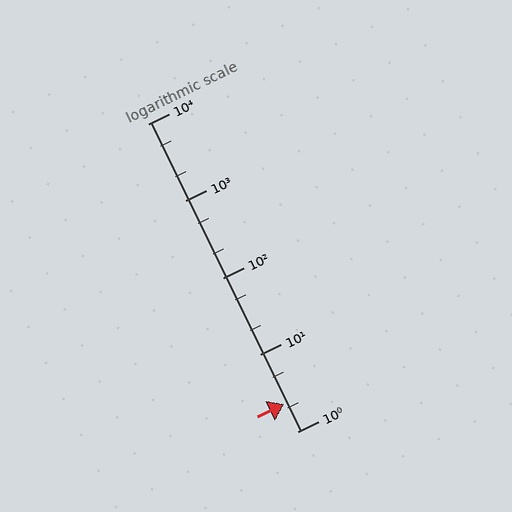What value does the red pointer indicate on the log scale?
The pointer indicates approximately 2.3.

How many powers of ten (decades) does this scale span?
The scale spans 4 decades, from 1 to 10000.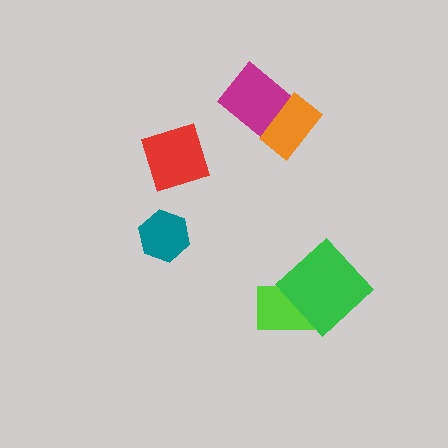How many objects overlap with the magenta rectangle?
1 object overlaps with the magenta rectangle.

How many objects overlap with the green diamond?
1 object overlaps with the green diamond.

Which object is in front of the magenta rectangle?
The orange rectangle is in front of the magenta rectangle.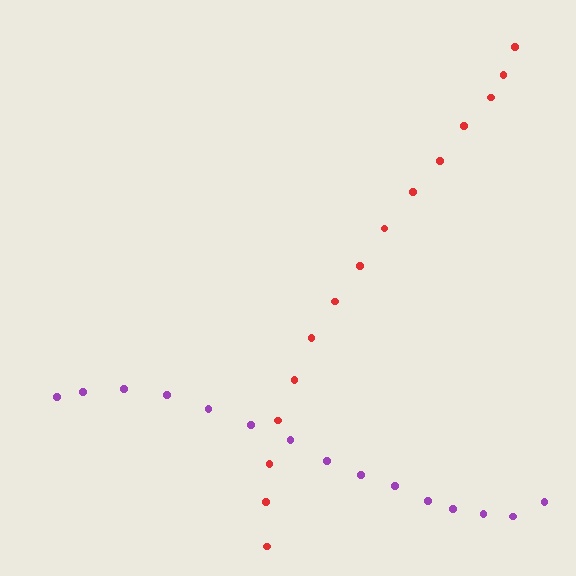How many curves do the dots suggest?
There are 2 distinct paths.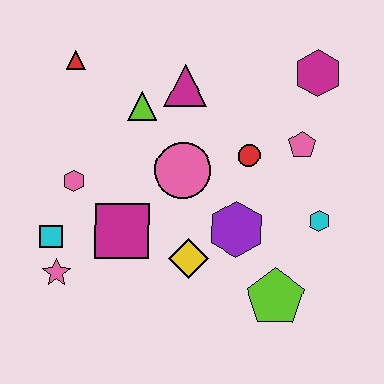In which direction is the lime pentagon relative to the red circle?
The lime pentagon is below the red circle.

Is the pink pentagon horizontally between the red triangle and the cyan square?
No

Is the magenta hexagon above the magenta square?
Yes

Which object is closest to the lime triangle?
The magenta triangle is closest to the lime triangle.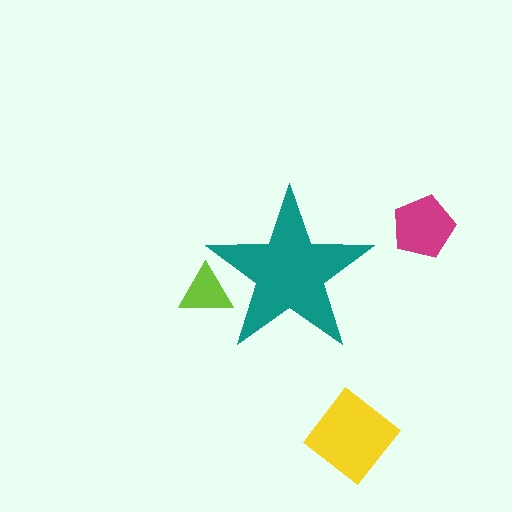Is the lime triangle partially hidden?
Yes, the lime triangle is partially hidden behind the teal star.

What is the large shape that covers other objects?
A teal star.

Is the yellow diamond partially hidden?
No, the yellow diamond is fully visible.